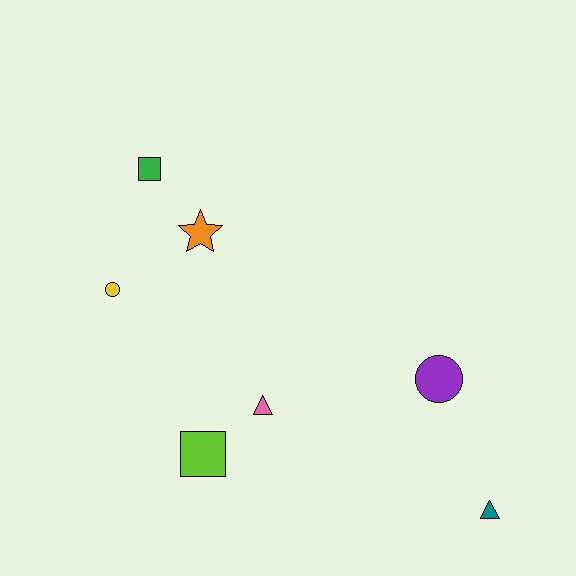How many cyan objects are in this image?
There are no cyan objects.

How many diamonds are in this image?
There are no diamonds.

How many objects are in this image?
There are 7 objects.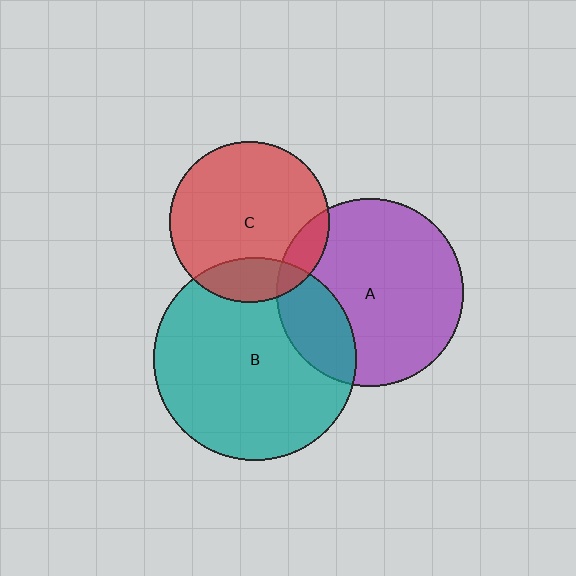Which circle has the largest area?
Circle B (teal).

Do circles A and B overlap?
Yes.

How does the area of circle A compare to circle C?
Approximately 1.4 times.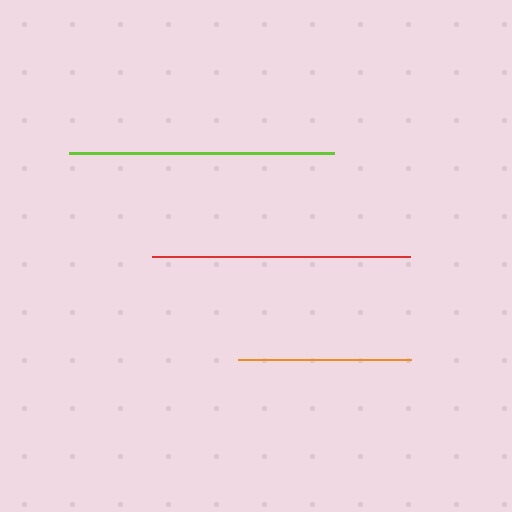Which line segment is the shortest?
The orange line is the shortest at approximately 173 pixels.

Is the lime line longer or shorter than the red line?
The lime line is longer than the red line.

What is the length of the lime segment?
The lime segment is approximately 265 pixels long.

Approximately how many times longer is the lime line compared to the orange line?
The lime line is approximately 1.5 times the length of the orange line.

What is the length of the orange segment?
The orange segment is approximately 173 pixels long.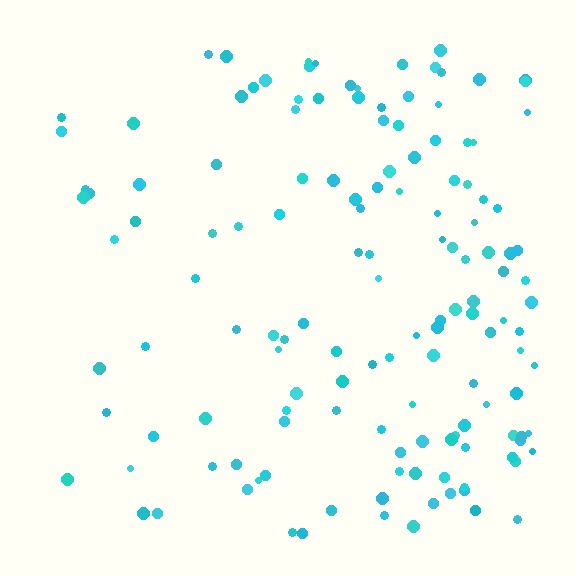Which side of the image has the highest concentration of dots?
The right.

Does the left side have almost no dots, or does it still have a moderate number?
Still a moderate number, just noticeably fewer than the right.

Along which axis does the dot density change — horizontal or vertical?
Horizontal.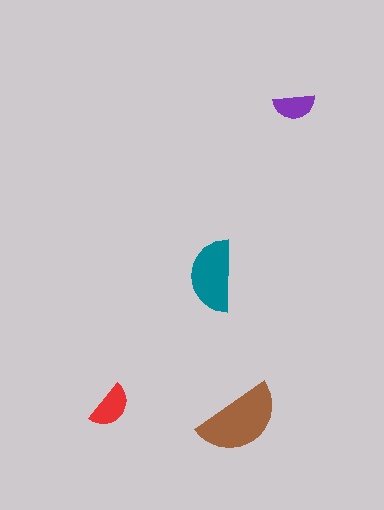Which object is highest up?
The purple semicircle is topmost.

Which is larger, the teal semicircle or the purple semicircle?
The teal one.